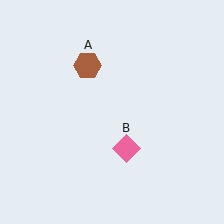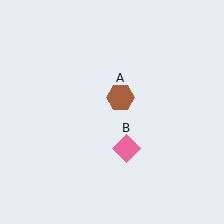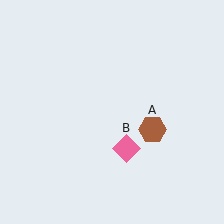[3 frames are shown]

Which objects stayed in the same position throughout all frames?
Pink diamond (object B) remained stationary.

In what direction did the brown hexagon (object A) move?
The brown hexagon (object A) moved down and to the right.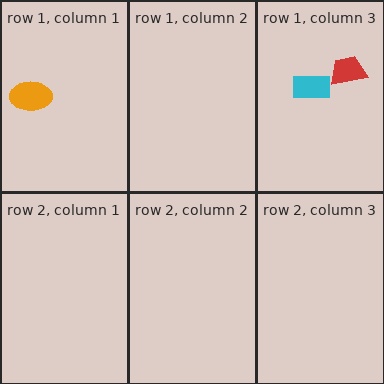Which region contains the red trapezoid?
The row 1, column 3 region.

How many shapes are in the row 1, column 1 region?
1.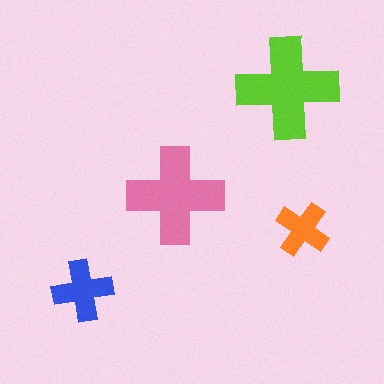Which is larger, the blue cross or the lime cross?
The lime one.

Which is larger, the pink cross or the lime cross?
The lime one.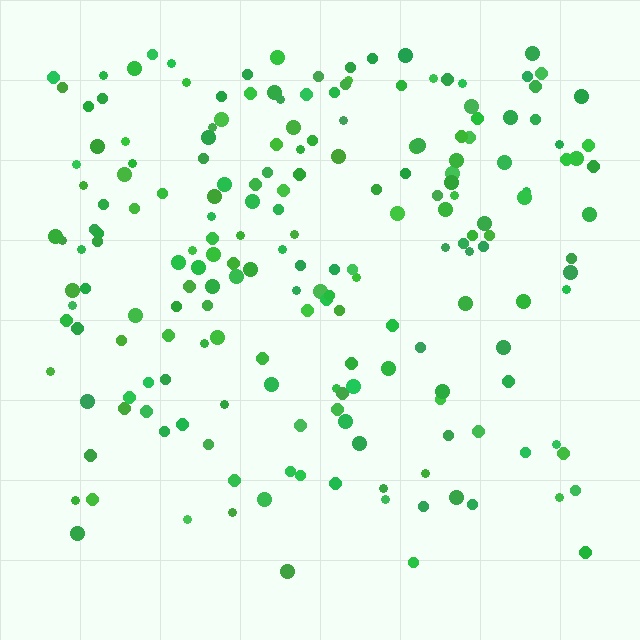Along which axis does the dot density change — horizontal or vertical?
Vertical.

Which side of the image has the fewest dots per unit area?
The bottom.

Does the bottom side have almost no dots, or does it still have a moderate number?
Still a moderate number, just noticeably fewer than the top.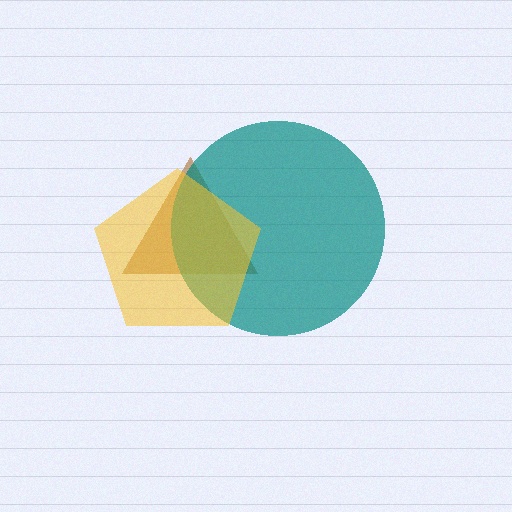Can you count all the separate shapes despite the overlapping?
Yes, there are 3 separate shapes.